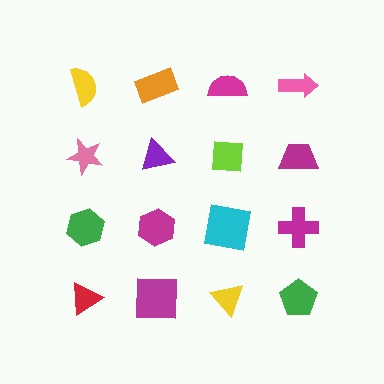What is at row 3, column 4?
A magenta cross.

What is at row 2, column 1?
A pink star.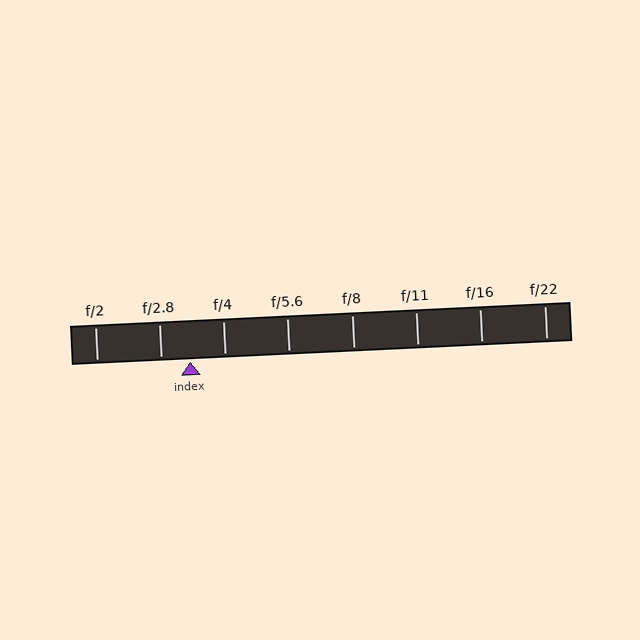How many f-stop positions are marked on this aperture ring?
There are 8 f-stop positions marked.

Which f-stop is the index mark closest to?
The index mark is closest to f/2.8.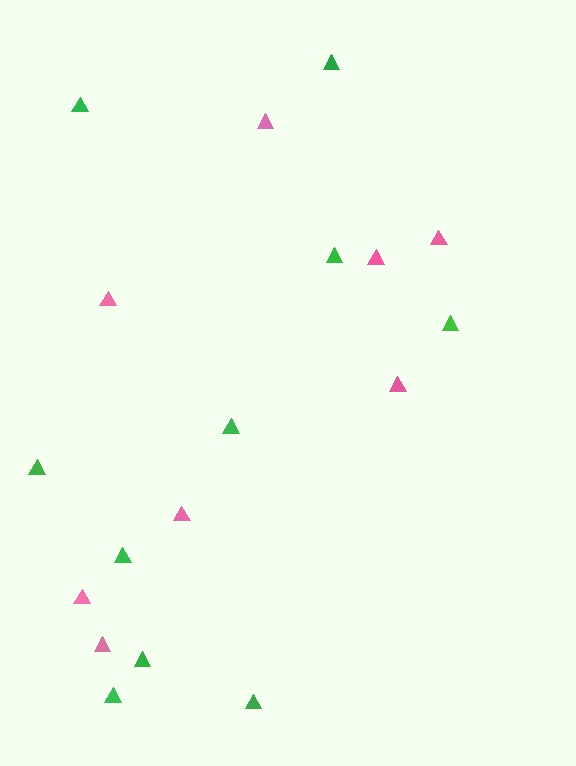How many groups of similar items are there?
There are 2 groups: one group of green triangles (10) and one group of pink triangles (8).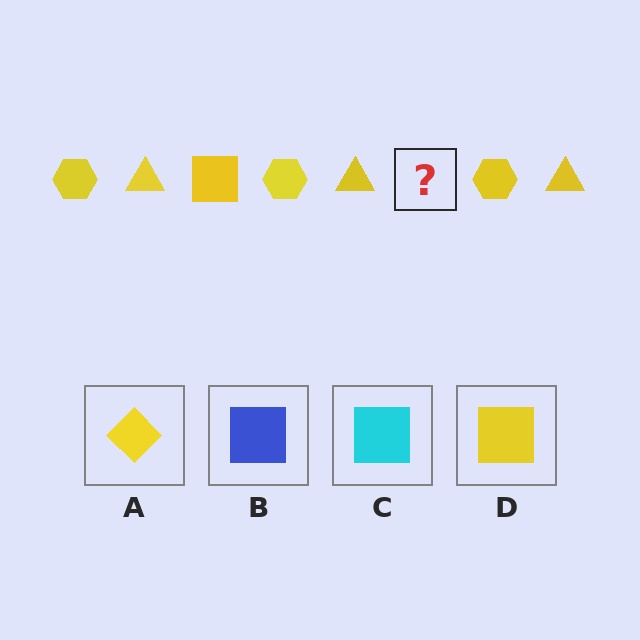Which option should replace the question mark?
Option D.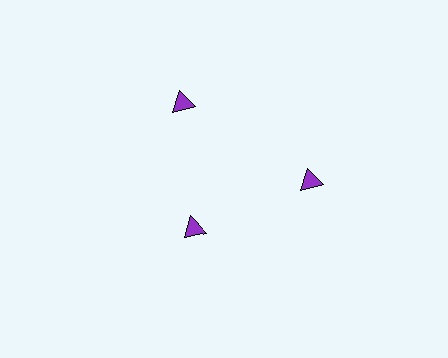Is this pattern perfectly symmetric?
No. The 3 purple triangles are arranged in a ring, but one element near the 7 o'clock position is pulled inward toward the center, breaking the 3-fold rotational symmetry.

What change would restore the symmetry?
The symmetry would be restored by moving it outward, back onto the ring so that all 3 triangles sit at equal angles and equal distance from the center.